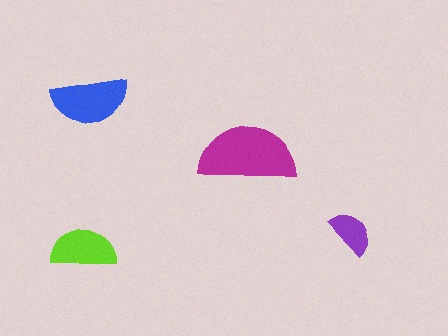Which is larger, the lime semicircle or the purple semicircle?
The lime one.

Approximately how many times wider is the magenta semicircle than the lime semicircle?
About 1.5 times wider.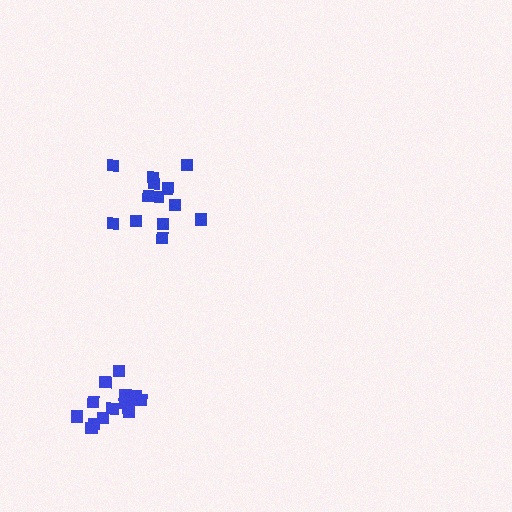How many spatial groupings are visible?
There are 2 spatial groupings.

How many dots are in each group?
Group 1: 13 dots, Group 2: 14 dots (27 total).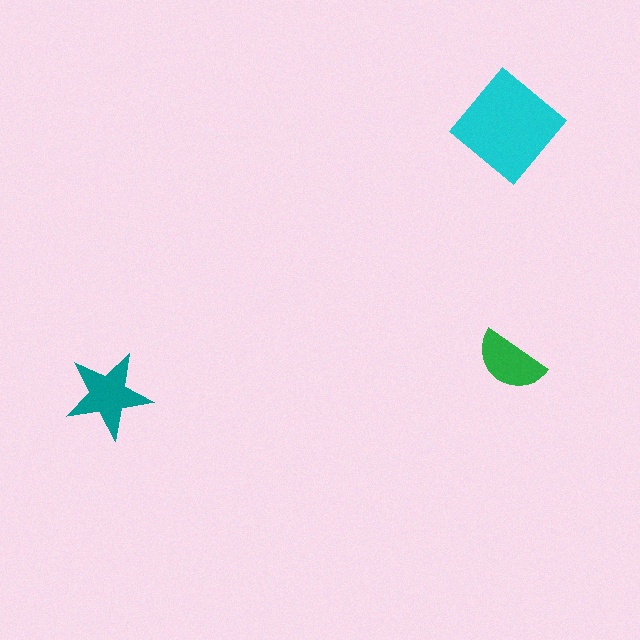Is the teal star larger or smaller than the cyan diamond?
Smaller.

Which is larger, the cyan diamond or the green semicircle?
The cyan diamond.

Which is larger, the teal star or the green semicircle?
The teal star.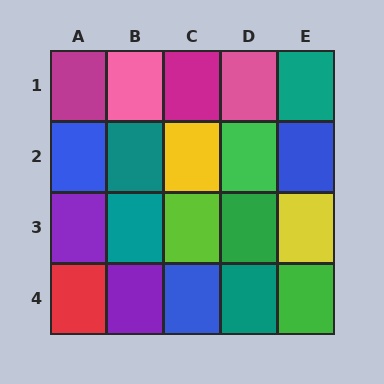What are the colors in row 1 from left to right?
Magenta, pink, magenta, pink, teal.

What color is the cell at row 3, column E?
Yellow.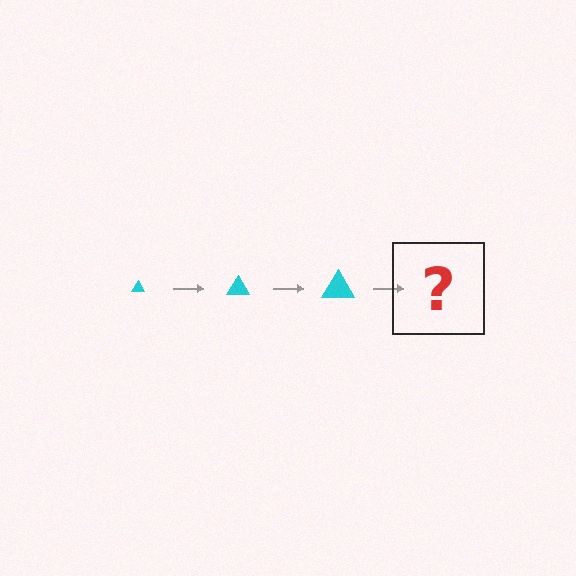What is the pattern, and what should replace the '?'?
The pattern is that the triangle gets progressively larger each step. The '?' should be a cyan triangle, larger than the previous one.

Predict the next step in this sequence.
The next step is a cyan triangle, larger than the previous one.